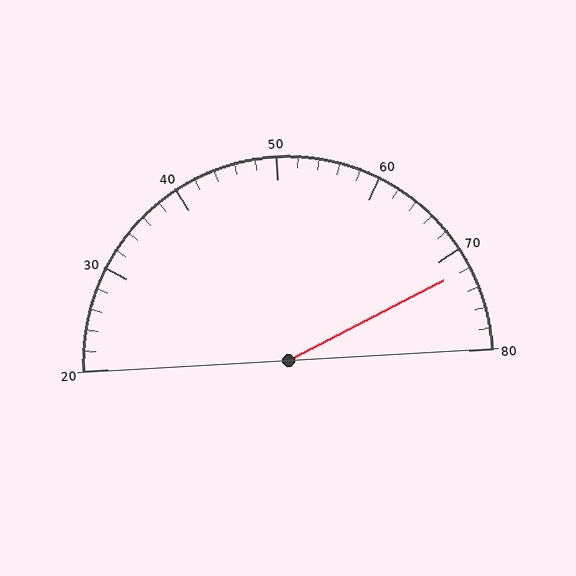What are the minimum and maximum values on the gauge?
The gauge ranges from 20 to 80.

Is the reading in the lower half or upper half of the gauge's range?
The reading is in the upper half of the range (20 to 80).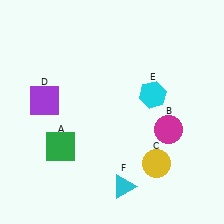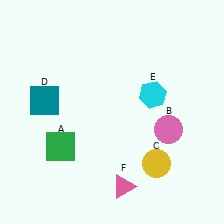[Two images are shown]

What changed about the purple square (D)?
In Image 1, D is purple. In Image 2, it changed to teal.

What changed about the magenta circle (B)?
In Image 1, B is magenta. In Image 2, it changed to pink.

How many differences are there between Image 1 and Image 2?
There are 3 differences between the two images.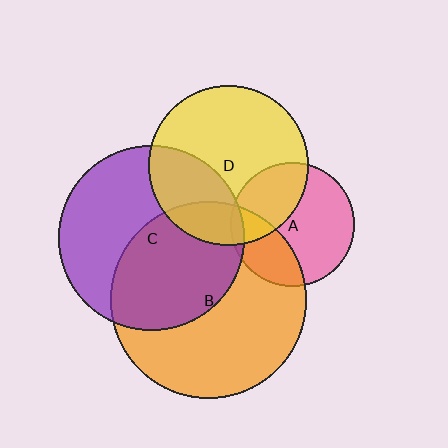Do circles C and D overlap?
Yes.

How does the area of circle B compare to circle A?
Approximately 2.5 times.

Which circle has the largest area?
Circle B (orange).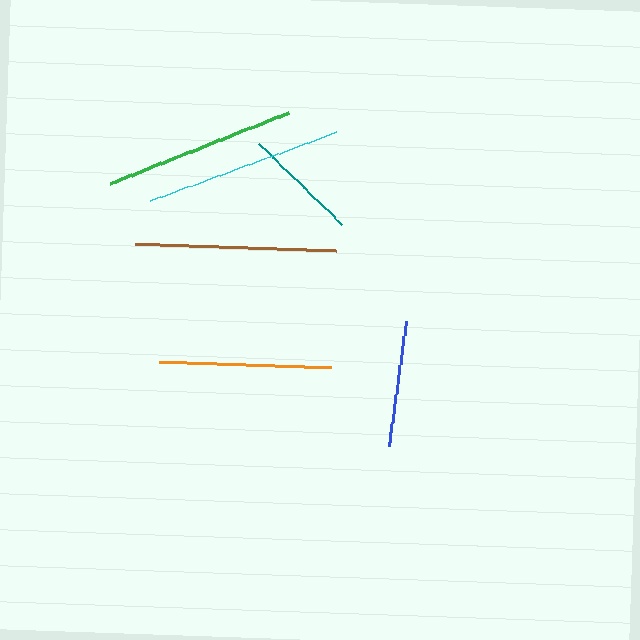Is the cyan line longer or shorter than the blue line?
The cyan line is longer than the blue line.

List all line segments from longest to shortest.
From longest to shortest: brown, cyan, green, orange, blue, teal.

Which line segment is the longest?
The brown line is the longest at approximately 201 pixels.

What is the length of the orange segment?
The orange segment is approximately 172 pixels long.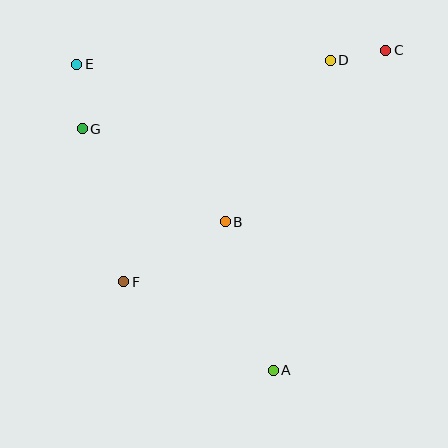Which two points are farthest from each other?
Points A and E are farthest from each other.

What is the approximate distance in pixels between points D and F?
The distance between D and F is approximately 303 pixels.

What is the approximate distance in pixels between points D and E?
The distance between D and E is approximately 254 pixels.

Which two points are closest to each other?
Points C and D are closest to each other.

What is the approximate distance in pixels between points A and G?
The distance between A and G is approximately 308 pixels.